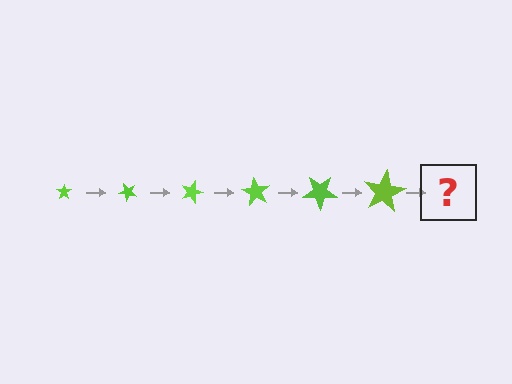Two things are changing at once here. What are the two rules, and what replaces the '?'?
The two rules are that the star grows larger each step and it rotates 45 degrees each step. The '?' should be a star, larger than the previous one and rotated 270 degrees from the start.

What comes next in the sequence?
The next element should be a star, larger than the previous one and rotated 270 degrees from the start.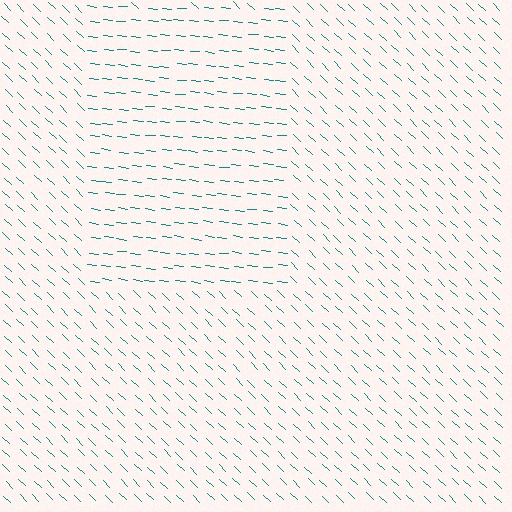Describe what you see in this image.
The image is filled with small teal line segments. A rectangle region in the image has lines oriented differently from the surrounding lines, creating a visible texture boundary.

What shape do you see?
I see a rectangle.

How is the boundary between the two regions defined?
The boundary is defined purely by a change in line orientation (approximately 37 degrees difference). All lines are the same color and thickness.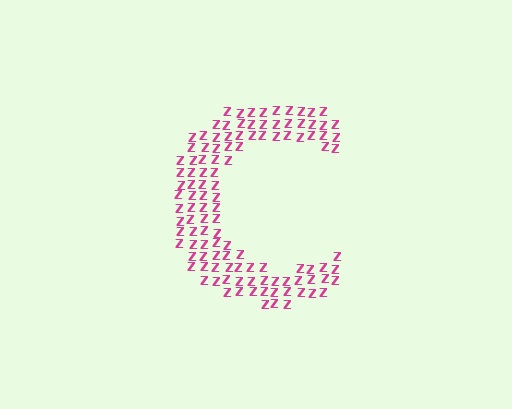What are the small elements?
The small elements are letter Z's.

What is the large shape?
The large shape is the letter C.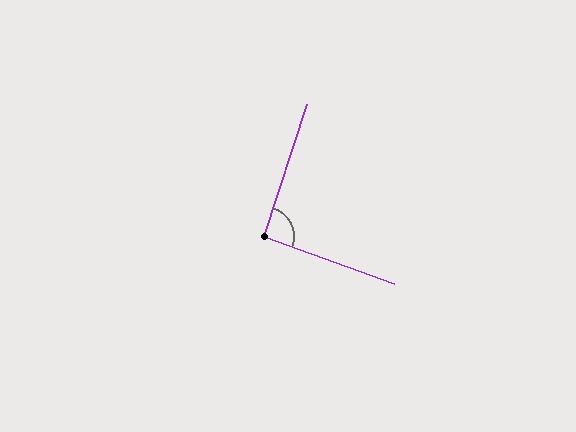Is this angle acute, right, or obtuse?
It is approximately a right angle.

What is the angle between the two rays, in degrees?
Approximately 92 degrees.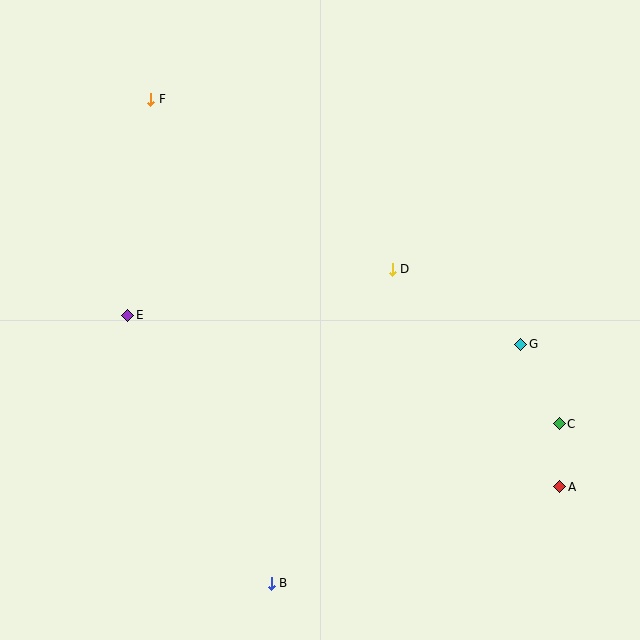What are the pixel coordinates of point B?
Point B is at (271, 583).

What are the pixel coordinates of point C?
Point C is at (559, 424).